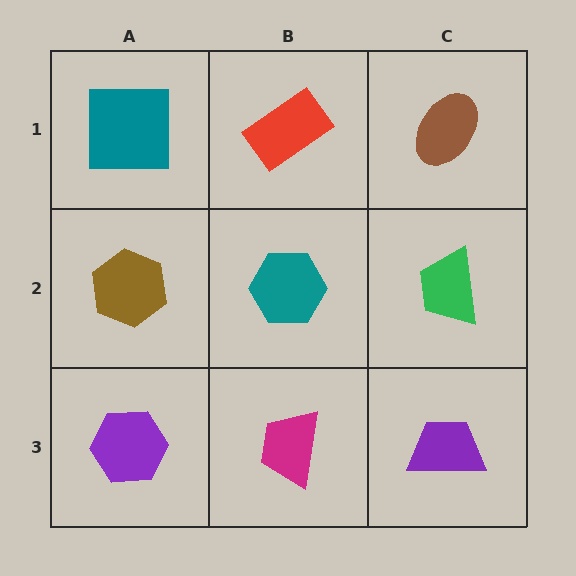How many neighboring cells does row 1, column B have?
3.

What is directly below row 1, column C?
A green trapezoid.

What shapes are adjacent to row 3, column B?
A teal hexagon (row 2, column B), a purple hexagon (row 3, column A), a purple trapezoid (row 3, column C).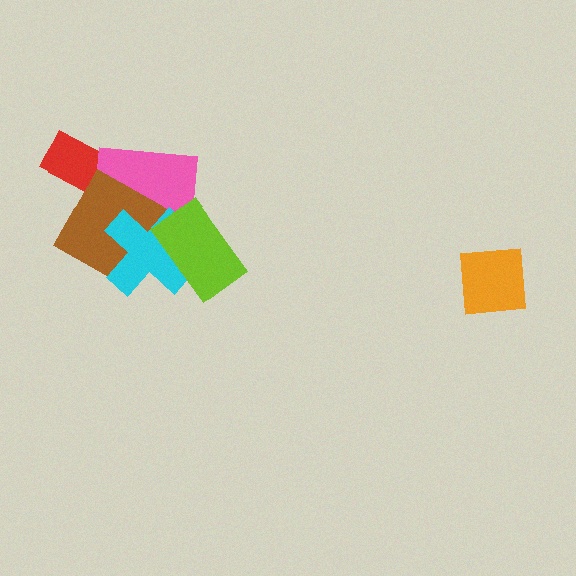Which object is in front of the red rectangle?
The pink square is in front of the red rectangle.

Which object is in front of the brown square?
The cyan cross is in front of the brown square.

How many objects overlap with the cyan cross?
3 objects overlap with the cyan cross.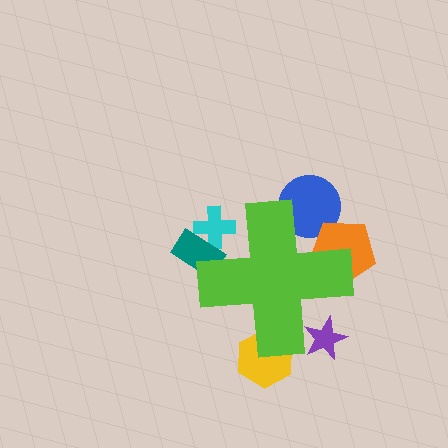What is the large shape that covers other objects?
A lime cross.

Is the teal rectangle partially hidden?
Yes, the teal rectangle is partially hidden behind the lime cross.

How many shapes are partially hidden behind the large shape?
6 shapes are partially hidden.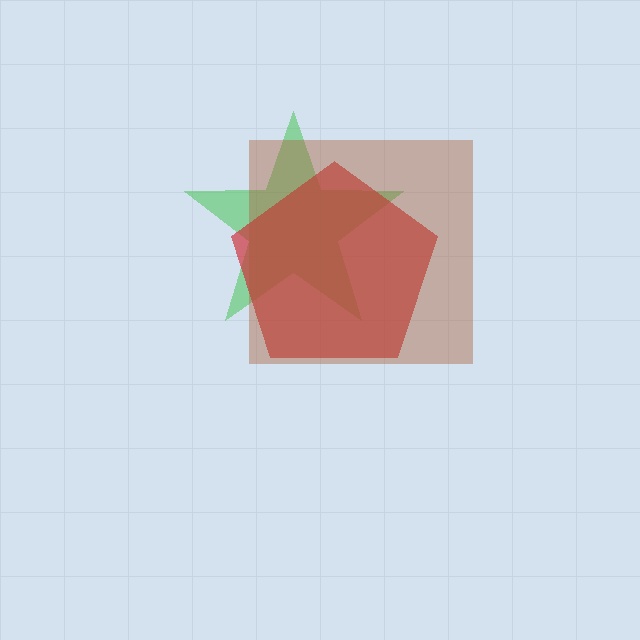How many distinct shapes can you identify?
There are 3 distinct shapes: a green star, a red pentagon, a brown square.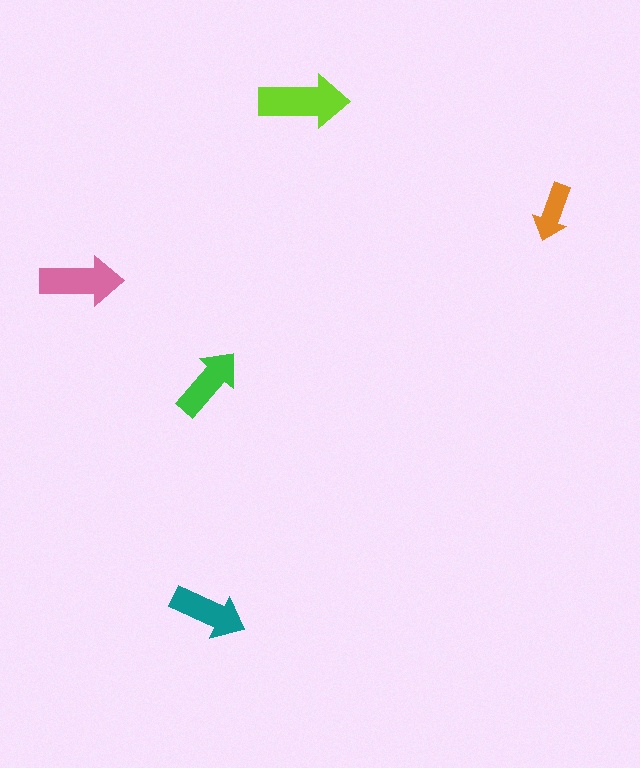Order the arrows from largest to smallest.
the lime one, the pink one, the teal one, the green one, the orange one.